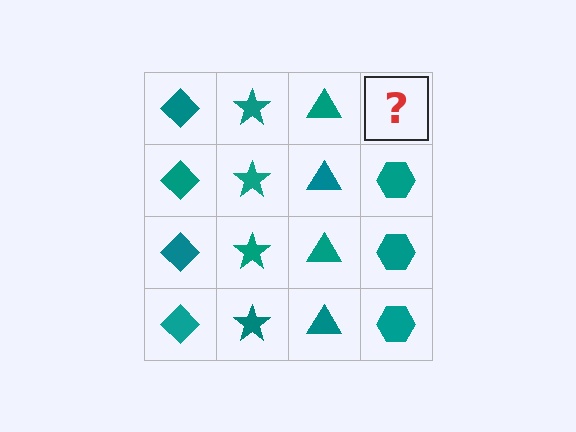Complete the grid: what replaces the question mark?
The question mark should be replaced with a teal hexagon.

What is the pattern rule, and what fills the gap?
The rule is that each column has a consistent shape. The gap should be filled with a teal hexagon.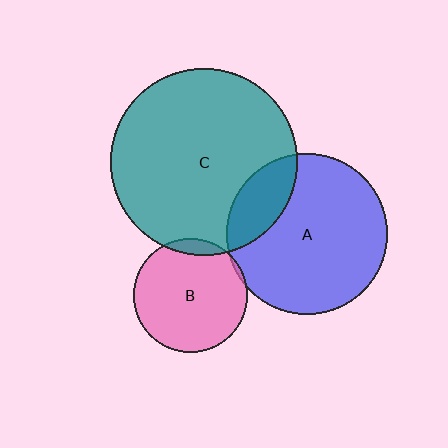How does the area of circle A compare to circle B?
Approximately 2.0 times.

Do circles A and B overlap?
Yes.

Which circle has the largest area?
Circle C (teal).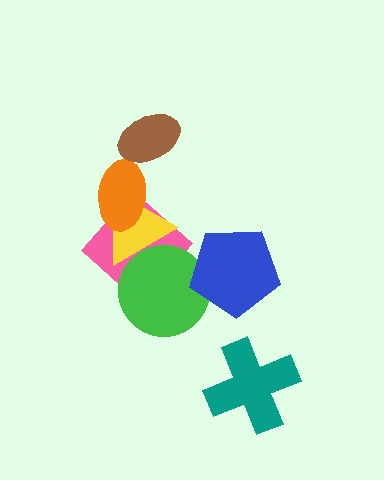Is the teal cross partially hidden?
No, no other shape covers it.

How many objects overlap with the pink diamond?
3 objects overlap with the pink diamond.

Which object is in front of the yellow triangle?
The orange ellipse is in front of the yellow triangle.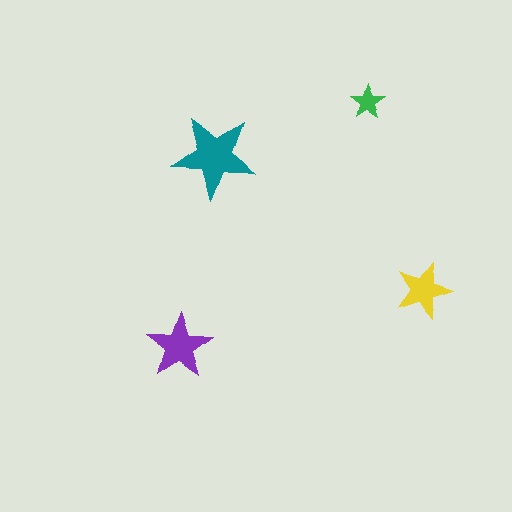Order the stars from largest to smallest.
the teal one, the purple one, the yellow one, the green one.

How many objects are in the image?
There are 4 objects in the image.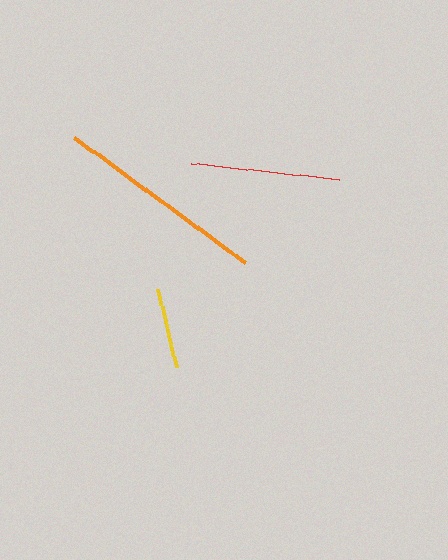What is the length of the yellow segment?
The yellow segment is approximately 80 pixels long.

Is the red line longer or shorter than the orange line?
The orange line is longer than the red line.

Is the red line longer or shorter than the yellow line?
The red line is longer than the yellow line.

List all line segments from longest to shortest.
From longest to shortest: orange, red, yellow.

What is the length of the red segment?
The red segment is approximately 149 pixels long.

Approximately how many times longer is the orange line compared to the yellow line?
The orange line is approximately 2.7 times the length of the yellow line.